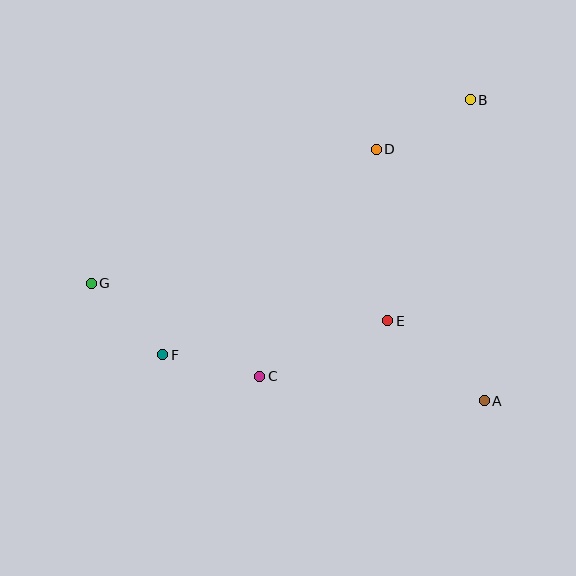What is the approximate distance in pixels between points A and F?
The distance between A and F is approximately 325 pixels.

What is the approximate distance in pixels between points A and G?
The distance between A and G is approximately 410 pixels.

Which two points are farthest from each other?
Points B and G are farthest from each other.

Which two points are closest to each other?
Points C and F are closest to each other.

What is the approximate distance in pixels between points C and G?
The distance between C and G is approximately 192 pixels.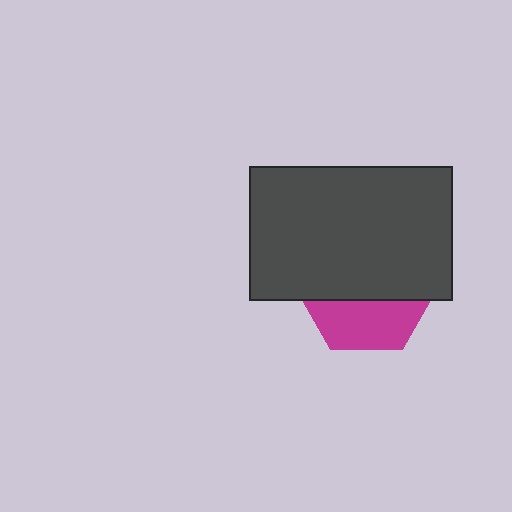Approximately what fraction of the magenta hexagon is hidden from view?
Roughly 65% of the magenta hexagon is hidden behind the dark gray rectangle.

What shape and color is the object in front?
The object in front is a dark gray rectangle.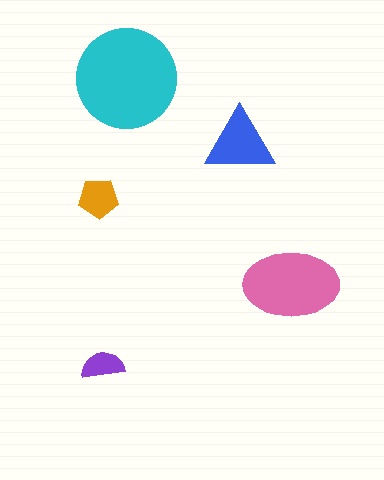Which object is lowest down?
The purple semicircle is bottommost.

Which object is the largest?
The cyan circle.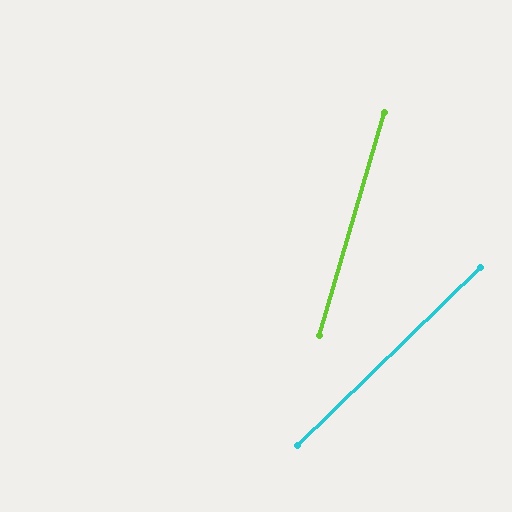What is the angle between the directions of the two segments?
Approximately 30 degrees.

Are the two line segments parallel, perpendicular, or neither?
Neither parallel nor perpendicular — they differ by about 30°.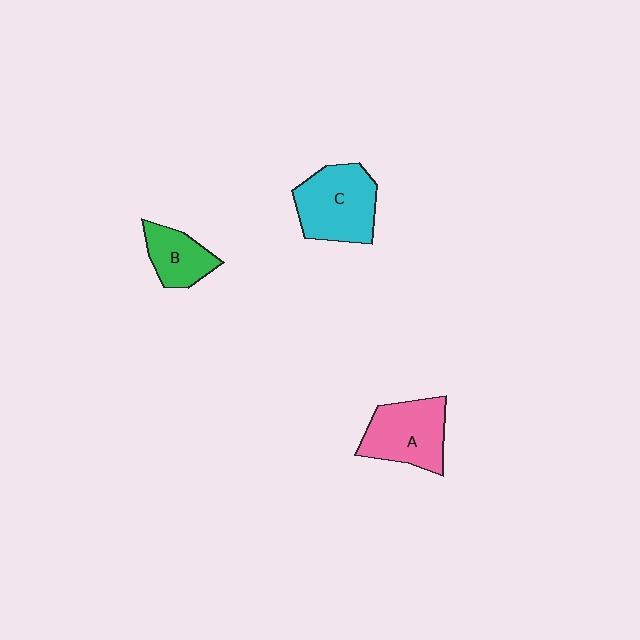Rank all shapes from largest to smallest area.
From largest to smallest: C (cyan), A (pink), B (green).